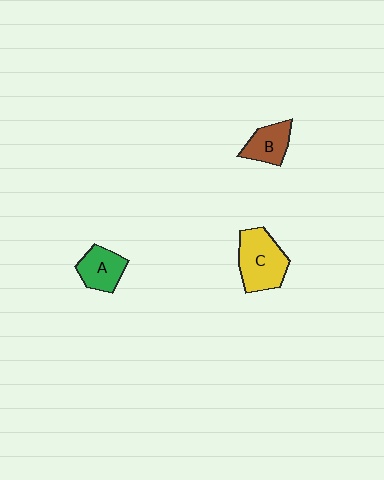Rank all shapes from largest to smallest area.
From largest to smallest: C (yellow), A (green), B (brown).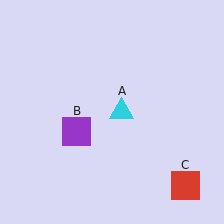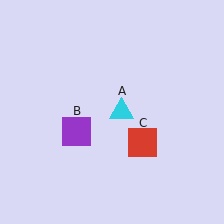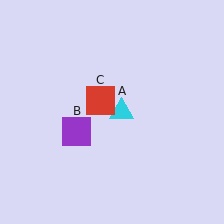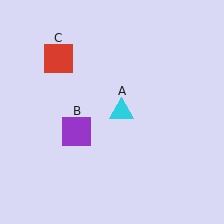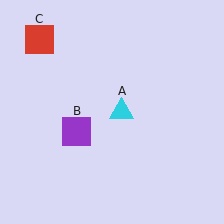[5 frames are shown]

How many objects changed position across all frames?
1 object changed position: red square (object C).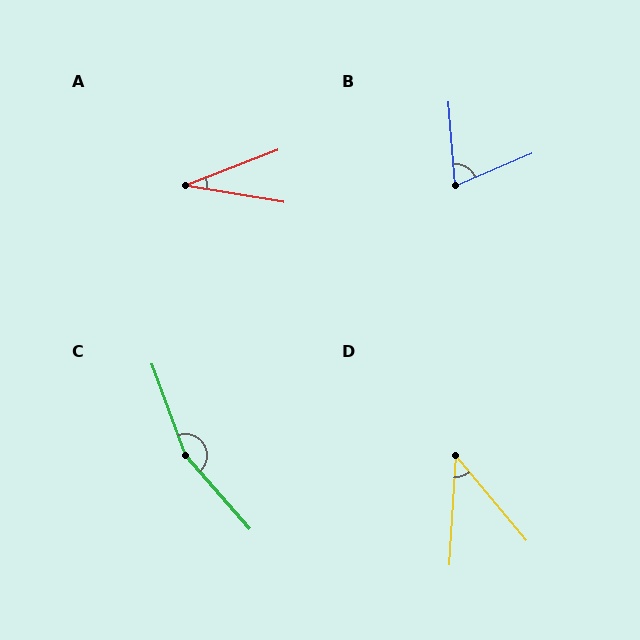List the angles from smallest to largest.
A (31°), D (43°), B (71°), C (159°).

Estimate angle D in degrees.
Approximately 43 degrees.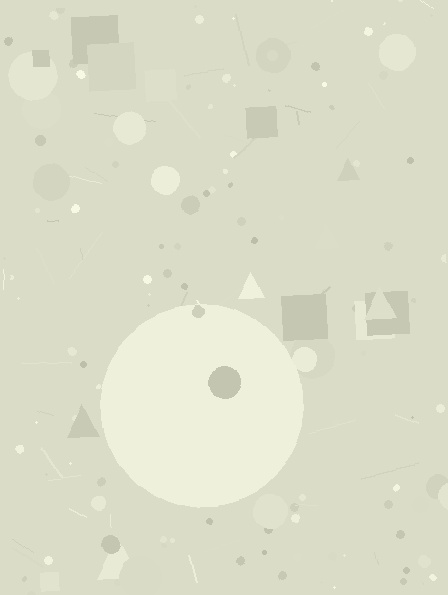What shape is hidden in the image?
A circle is hidden in the image.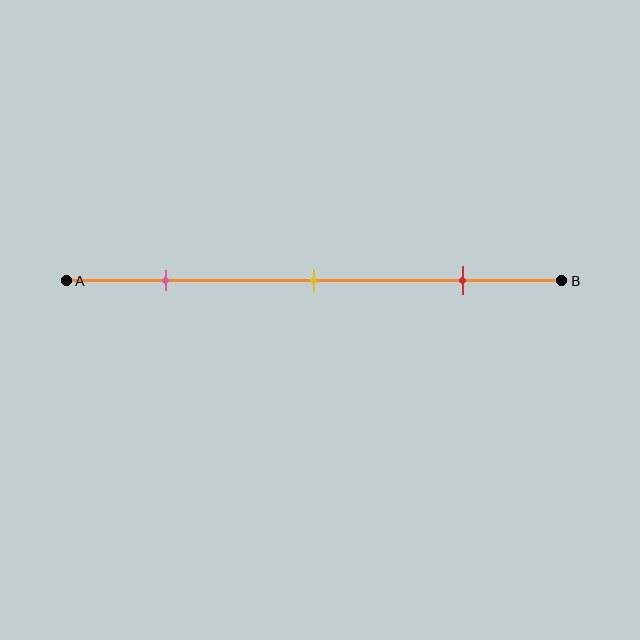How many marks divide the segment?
There are 3 marks dividing the segment.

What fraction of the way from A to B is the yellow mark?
The yellow mark is approximately 50% (0.5) of the way from A to B.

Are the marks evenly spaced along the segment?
Yes, the marks are approximately evenly spaced.